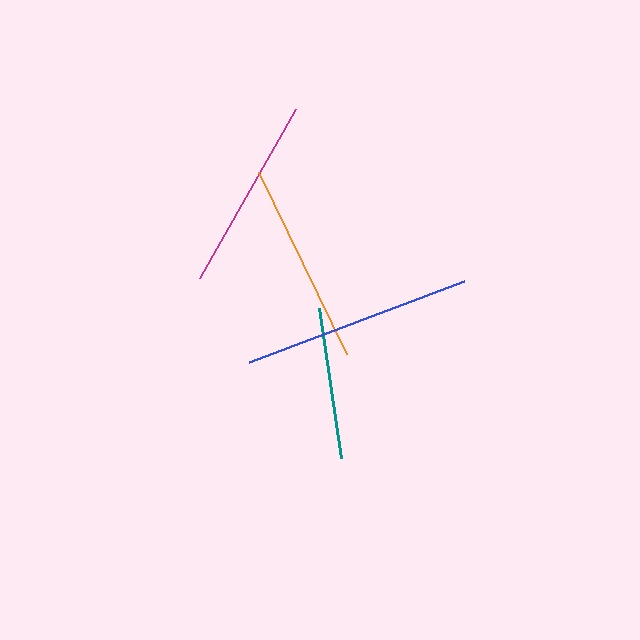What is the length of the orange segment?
The orange segment is approximately 201 pixels long.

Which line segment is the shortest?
The teal line is the shortest at approximately 152 pixels.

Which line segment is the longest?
The blue line is the longest at approximately 229 pixels.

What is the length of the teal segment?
The teal segment is approximately 152 pixels long.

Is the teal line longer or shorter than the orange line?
The orange line is longer than the teal line.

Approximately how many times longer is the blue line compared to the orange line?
The blue line is approximately 1.1 times the length of the orange line.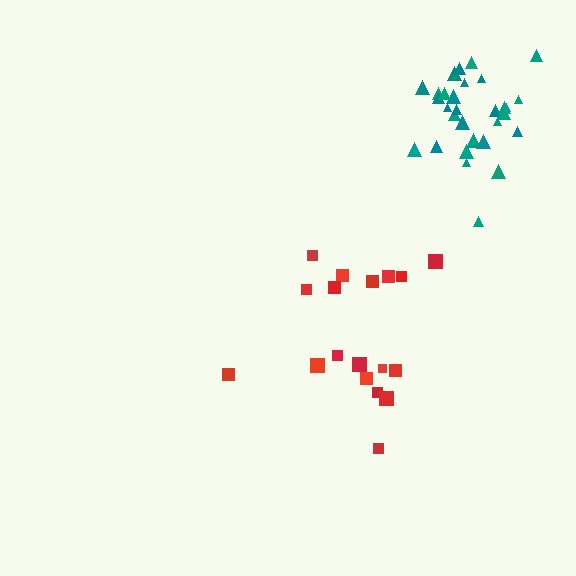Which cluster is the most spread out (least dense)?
Red.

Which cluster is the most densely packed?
Teal.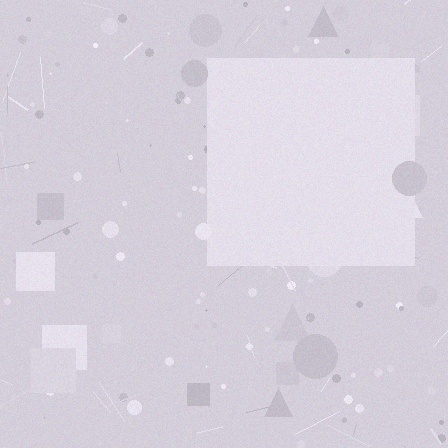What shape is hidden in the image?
A square is hidden in the image.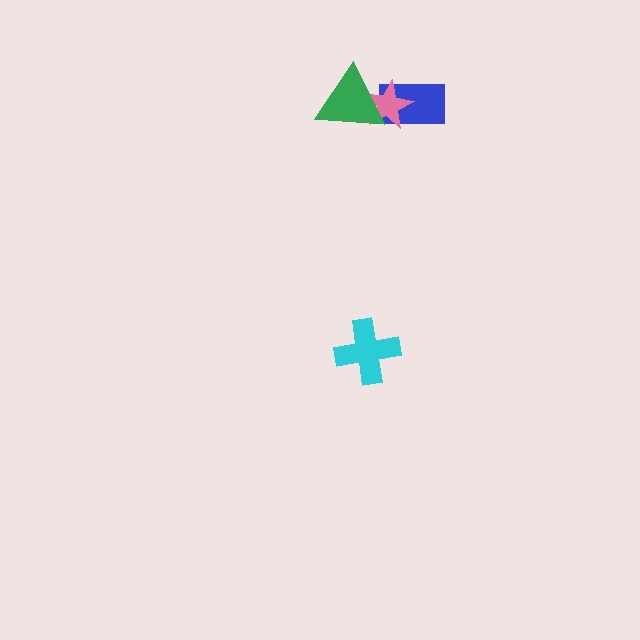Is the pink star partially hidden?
Yes, it is partially covered by another shape.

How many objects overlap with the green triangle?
2 objects overlap with the green triangle.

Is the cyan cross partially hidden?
No, no other shape covers it.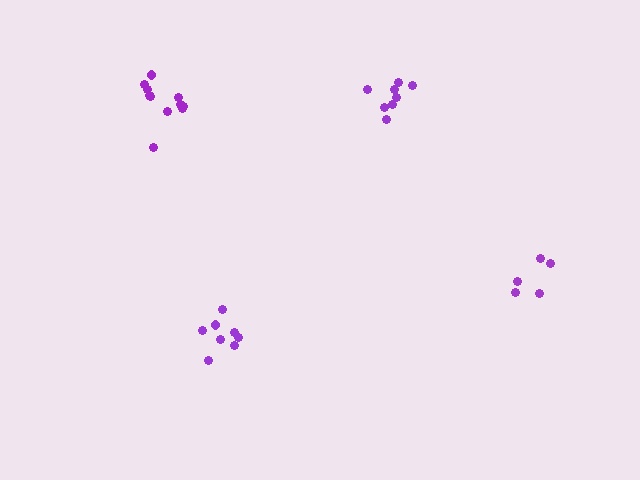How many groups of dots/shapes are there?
There are 4 groups.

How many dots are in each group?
Group 1: 8 dots, Group 2: 5 dots, Group 3: 11 dots, Group 4: 8 dots (32 total).